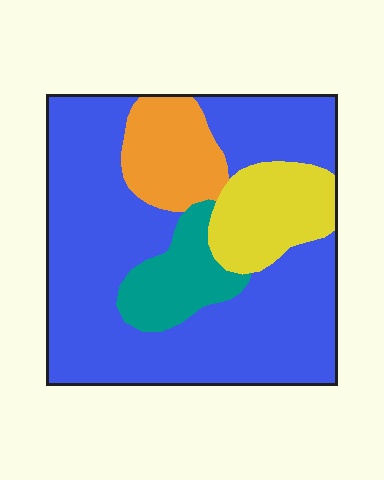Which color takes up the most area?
Blue, at roughly 65%.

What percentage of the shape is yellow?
Yellow takes up about one eighth (1/8) of the shape.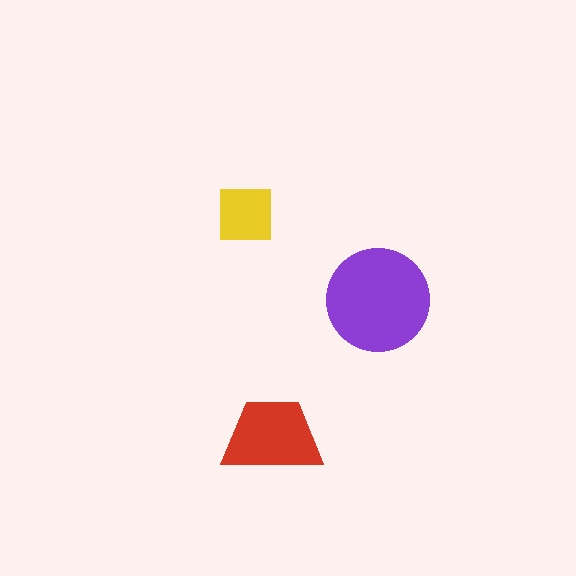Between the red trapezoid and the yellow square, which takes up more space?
The red trapezoid.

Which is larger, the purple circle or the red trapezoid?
The purple circle.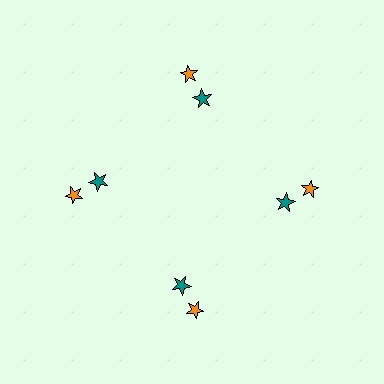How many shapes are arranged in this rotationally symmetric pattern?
There are 8 shapes, arranged in 4 groups of 2.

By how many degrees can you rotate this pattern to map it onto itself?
The pattern maps onto itself every 90 degrees of rotation.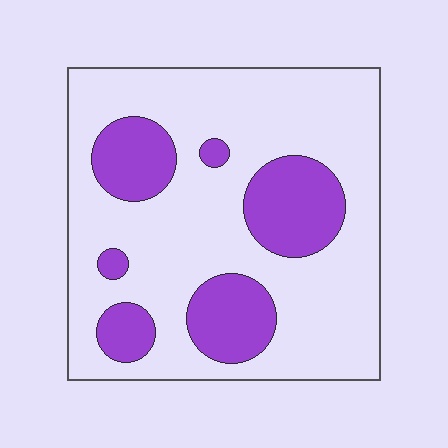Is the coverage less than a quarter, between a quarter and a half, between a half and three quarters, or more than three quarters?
Between a quarter and a half.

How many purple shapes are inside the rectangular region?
6.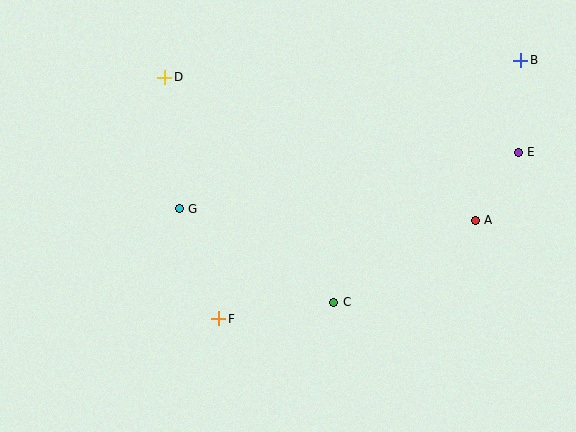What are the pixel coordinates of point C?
Point C is at (334, 302).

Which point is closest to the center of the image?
Point C at (334, 302) is closest to the center.